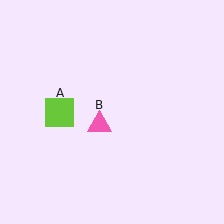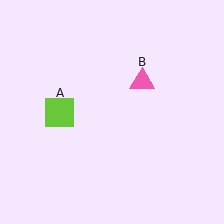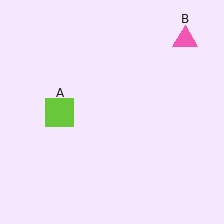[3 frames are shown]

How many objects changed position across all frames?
1 object changed position: pink triangle (object B).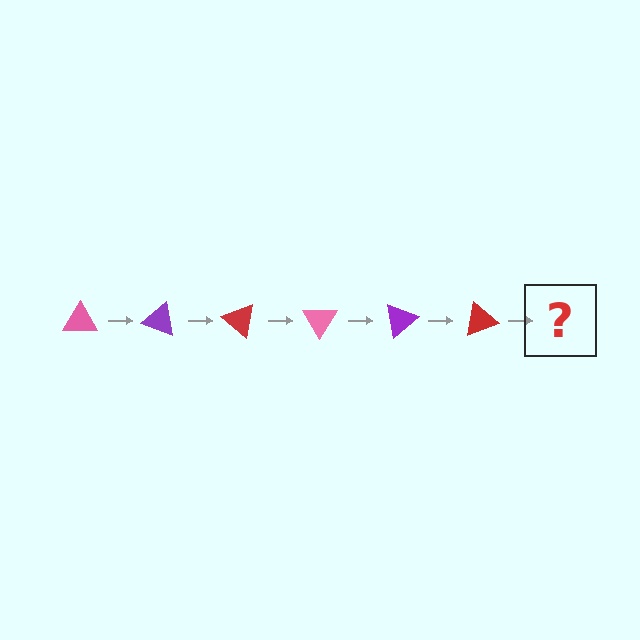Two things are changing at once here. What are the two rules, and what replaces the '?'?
The two rules are that it rotates 20 degrees each step and the color cycles through pink, purple, and red. The '?' should be a pink triangle, rotated 120 degrees from the start.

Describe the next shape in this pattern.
It should be a pink triangle, rotated 120 degrees from the start.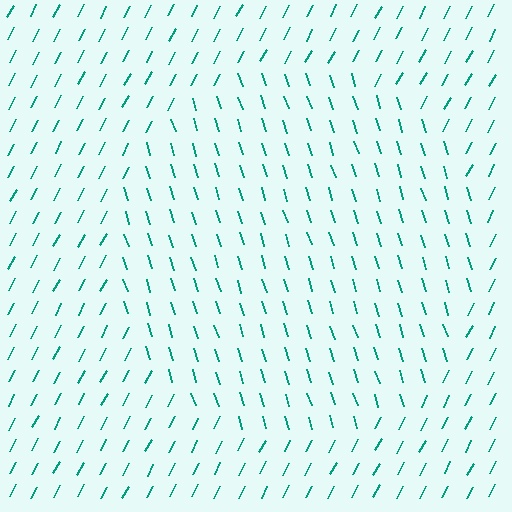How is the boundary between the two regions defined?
The boundary is defined purely by a change in line orientation (approximately 45 degrees difference). All lines are the same color and thickness.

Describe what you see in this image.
The image is filled with small teal line segments. A circle region in the image has lines oriented differently from the surrounding lines, creating a visible texture boundary.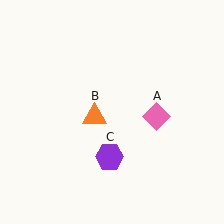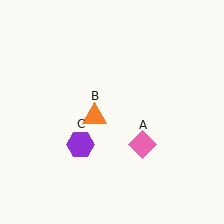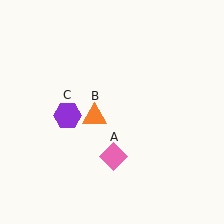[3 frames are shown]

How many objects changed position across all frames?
2 objects changed position: pink diamond (object A), purple hexagon (object C).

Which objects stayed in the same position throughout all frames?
Orange triangle (object B) remained stationary.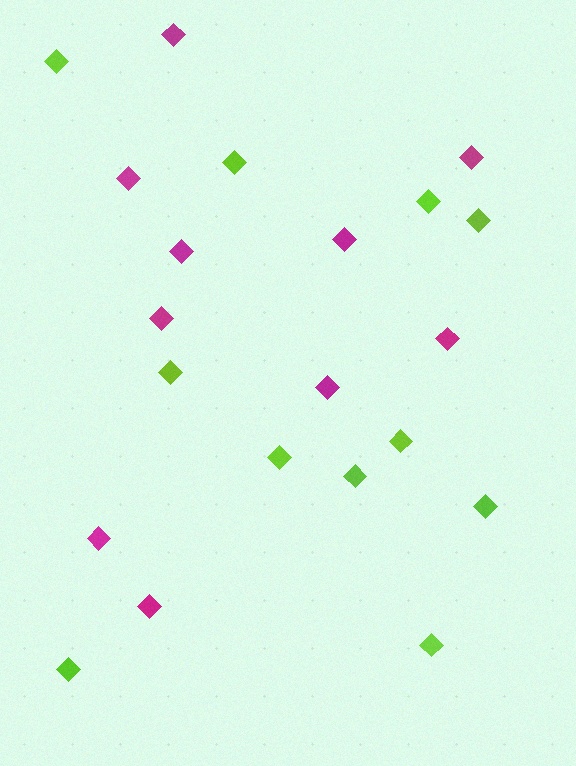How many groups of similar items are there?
There are 2 groups: one group of lime diamonds (11) and one group of magenta diamonds (10).